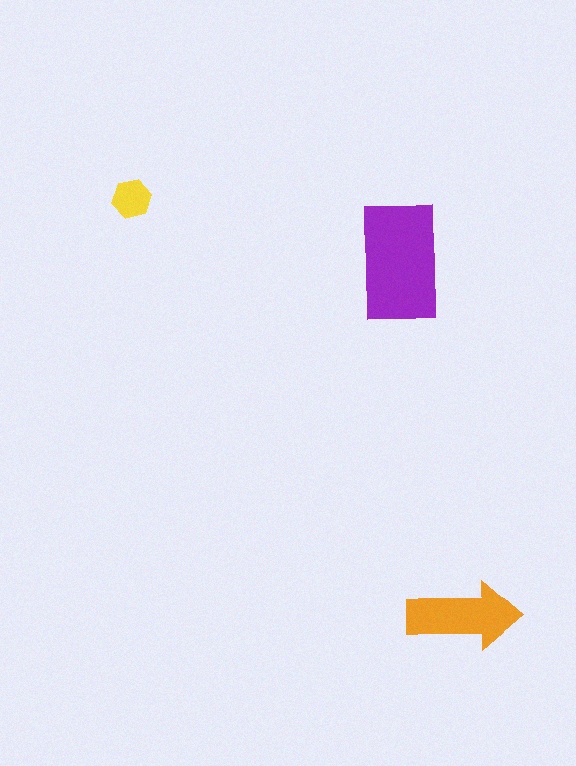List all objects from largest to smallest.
The purple rectangle, the orange arrow, the yellow hexagon.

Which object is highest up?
The yellow hexagon is topmost.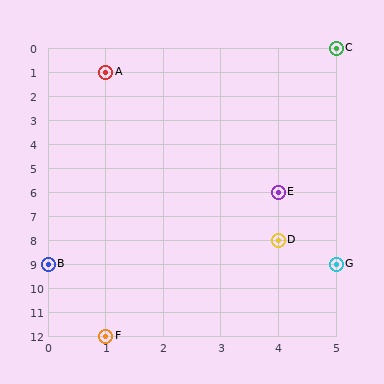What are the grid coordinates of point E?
Point E is at grid coordinates (4, 6).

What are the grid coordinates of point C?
Point C is at grid coordinates (5, 0).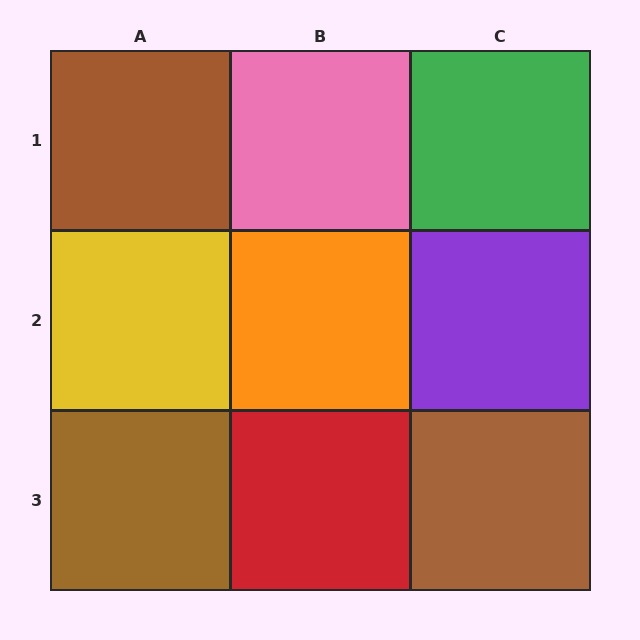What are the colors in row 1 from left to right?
Brown, pink, green.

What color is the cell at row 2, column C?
Purple.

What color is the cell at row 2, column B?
Orange.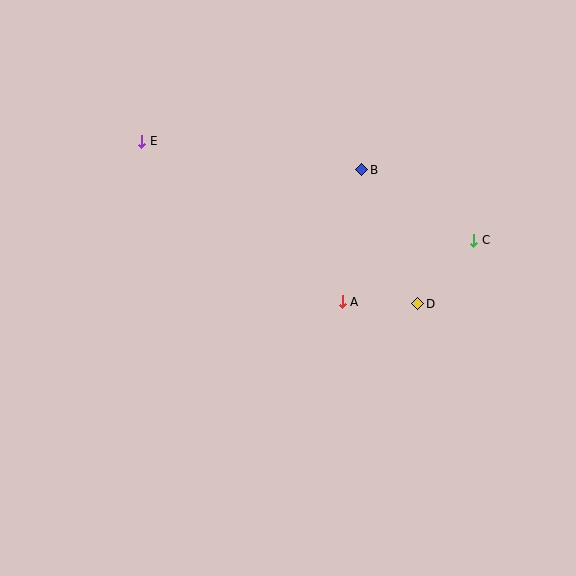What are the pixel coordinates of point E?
Point E is at (142, 141).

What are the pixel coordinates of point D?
Point D is at (418, 304).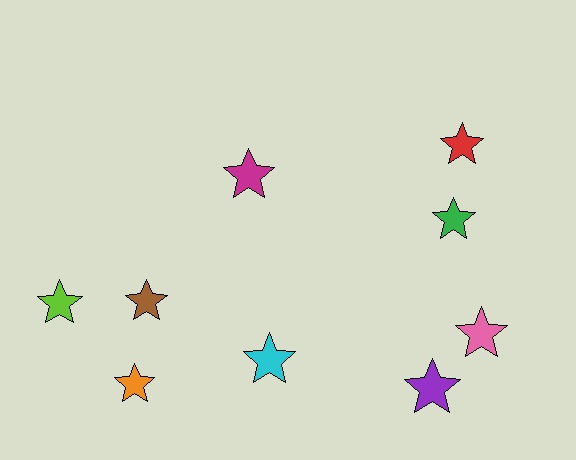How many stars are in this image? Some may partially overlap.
There are 9 stars.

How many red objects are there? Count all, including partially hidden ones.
There is 1 red object.